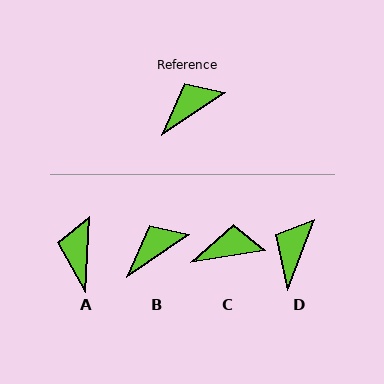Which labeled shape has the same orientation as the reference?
B.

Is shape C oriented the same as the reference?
No, it is off by about 25 degrees.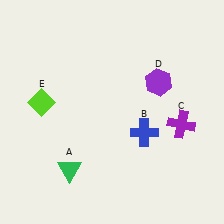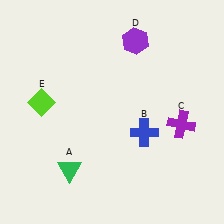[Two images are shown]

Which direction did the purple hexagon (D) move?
The purple hexagon (D) moved up.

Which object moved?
The purple hexagon (D) moved up.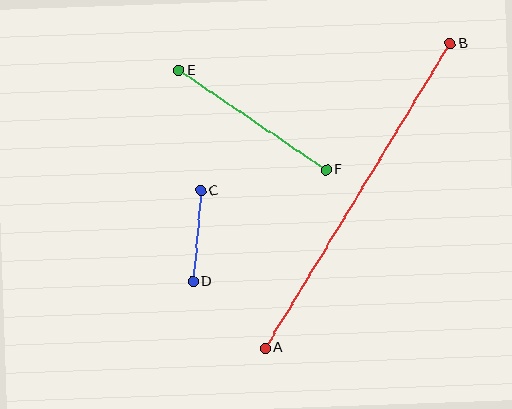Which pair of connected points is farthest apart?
Points A and B are farthest apart.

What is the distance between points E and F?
The distance is approximately 178 pixels.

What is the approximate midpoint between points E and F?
The midpoint is at approximately (253, 120) pixels.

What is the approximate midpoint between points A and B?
The midpoint is at approximately (358, 196) pixels.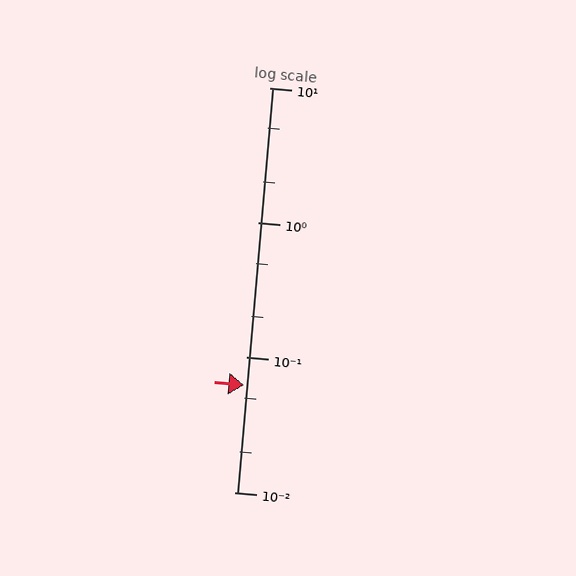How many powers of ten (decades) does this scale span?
The scale spans 3 decades, from 0.01 to 10.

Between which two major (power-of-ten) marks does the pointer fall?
The pointer is between 0.01 and 0.1.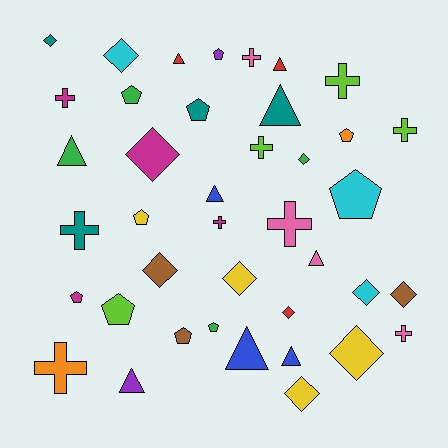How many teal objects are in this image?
There are 4 teal objects.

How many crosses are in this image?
There are 10 crosses.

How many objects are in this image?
There are 40 objects.